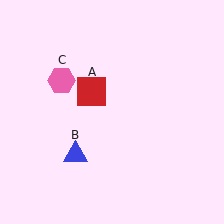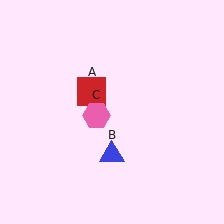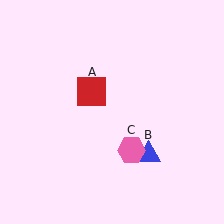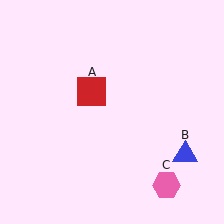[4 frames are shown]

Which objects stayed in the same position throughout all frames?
Red square (object A) remained stationary.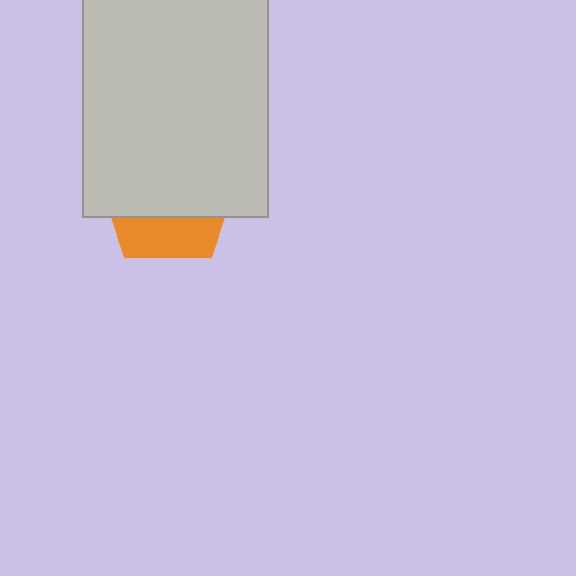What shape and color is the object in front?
The object in front is a light gray rectangle.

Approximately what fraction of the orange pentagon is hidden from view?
Roughly 69% of the orange pentagon is hidden behind the light gray rectangle.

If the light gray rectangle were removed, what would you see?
You would see the complete orange pentagon.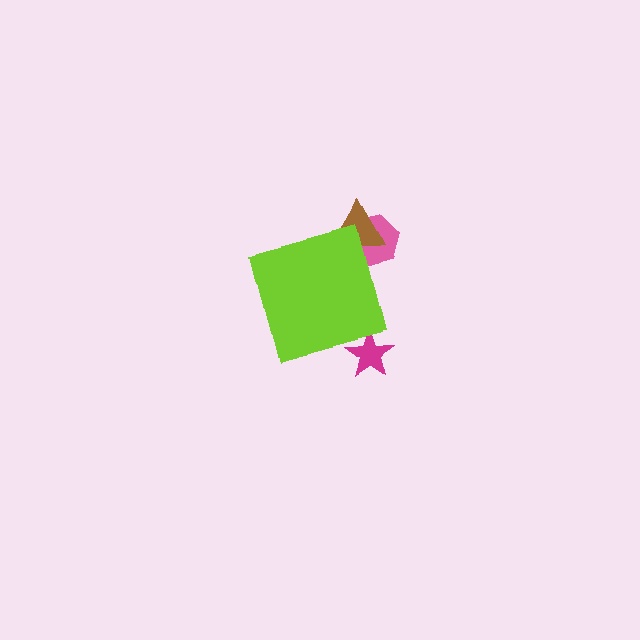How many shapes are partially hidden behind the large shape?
3 shapes are partially hidden.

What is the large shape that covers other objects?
A lime diamond.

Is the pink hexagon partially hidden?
Yes, the pink hexagon is partially hidden behind the lime diamond.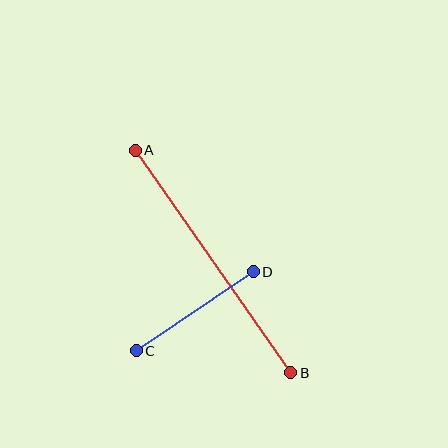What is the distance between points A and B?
The distance is approximately 271 pixels.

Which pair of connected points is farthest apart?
Points A and B are farthest apart.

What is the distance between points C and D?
The distance is approximately 141 pixels.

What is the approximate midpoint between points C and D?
The midpoint is at approximately (195, 311) pixels.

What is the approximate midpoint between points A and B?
The midpoint is at approximately (213, 262) pixels.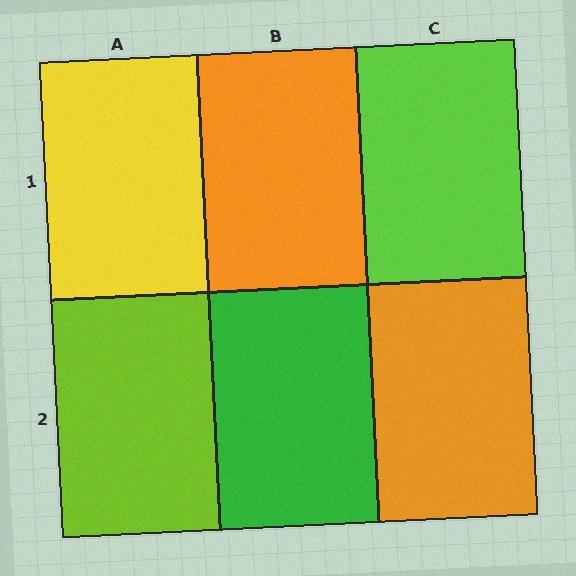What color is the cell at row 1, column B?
Orange.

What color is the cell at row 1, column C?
Lime.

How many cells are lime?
2 cells are lime.